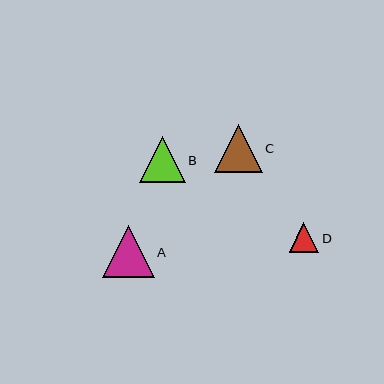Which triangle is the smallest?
Triangle D is the smallest with a size of approximately 30 pixels.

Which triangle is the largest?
Triangle A is the largest with a size of approximately 51 pixels.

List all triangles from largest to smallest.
From largest to smallest: A, C, B, D.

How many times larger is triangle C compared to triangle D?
Triangle C is approximately 1.6 times the size of triangle D.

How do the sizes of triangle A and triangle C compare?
Triangle A and triangle C are approximately the same size.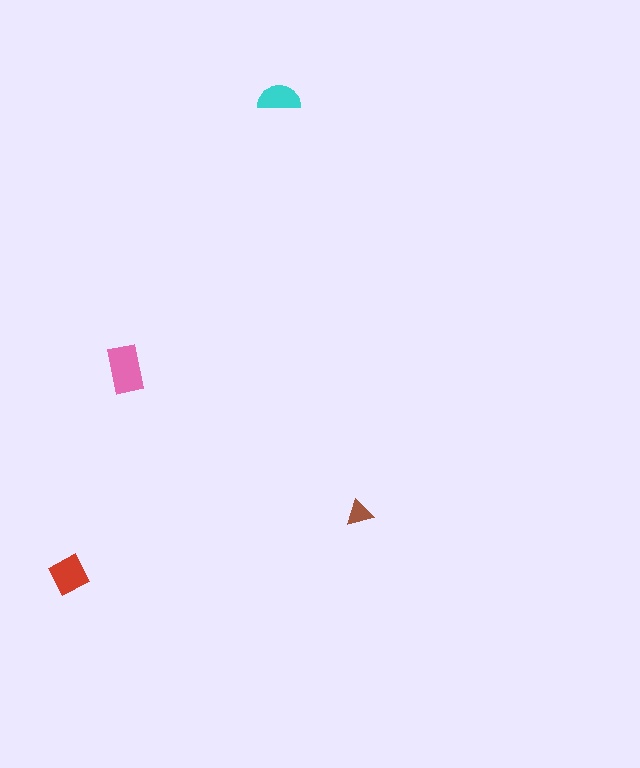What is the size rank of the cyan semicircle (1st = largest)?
3rd.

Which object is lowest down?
The red square is bottommost.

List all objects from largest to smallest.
The pink rectangle, the red square, the cyan semicircle, the brown triangle.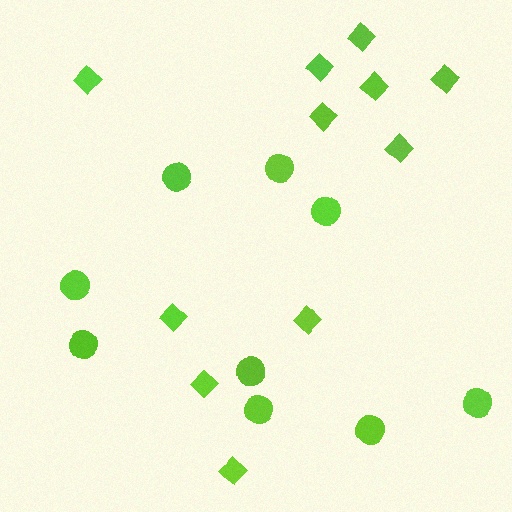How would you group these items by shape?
There are 2 groups: one group of diamonds (11) and one group of circles (9).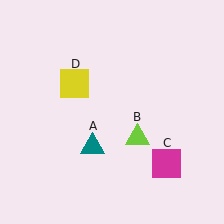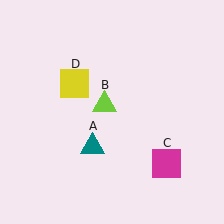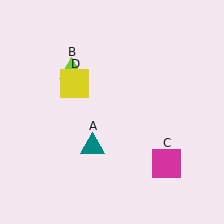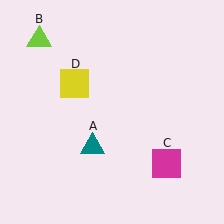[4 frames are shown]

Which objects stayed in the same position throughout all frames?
Teal triangle (object A) and magenta square (object C) and yellow square (object D) remained stationary.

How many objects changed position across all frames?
1 object changed position: lime triangle (object B).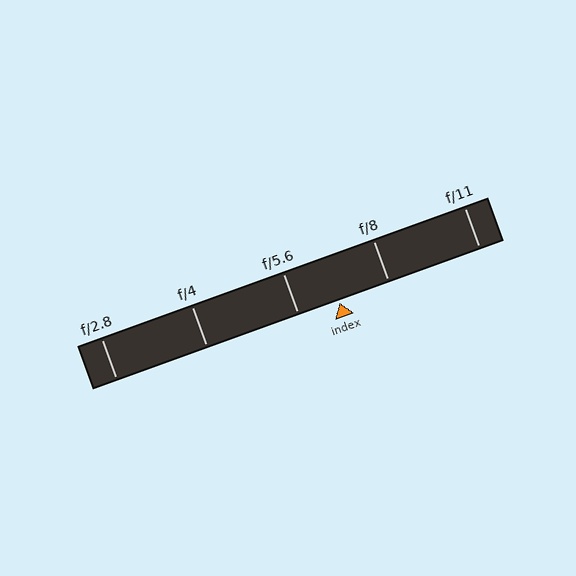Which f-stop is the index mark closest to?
The index mark is closest to f/5.6.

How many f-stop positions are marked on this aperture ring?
There are 5 f-stop positions marked.